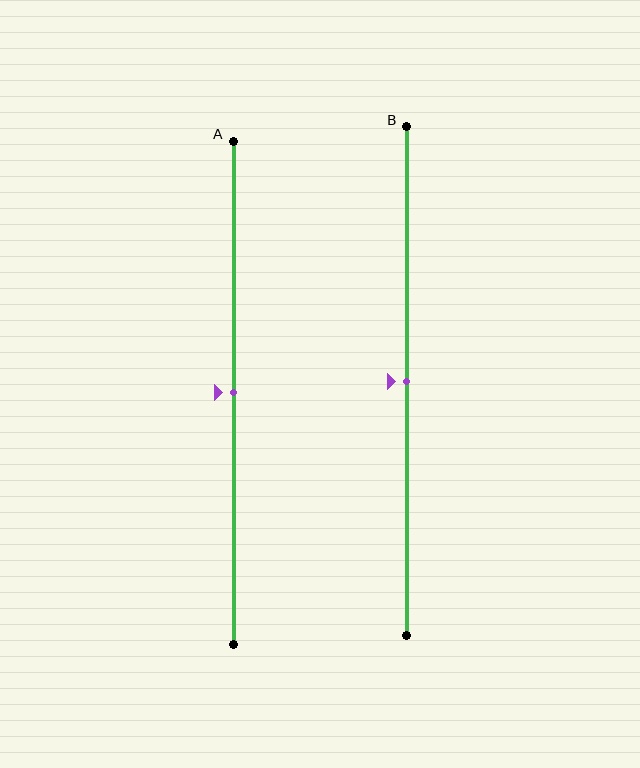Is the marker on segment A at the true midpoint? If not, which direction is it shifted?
Yes, the marker on segment A is at the true midpoint.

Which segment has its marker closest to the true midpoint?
Segment A has its marker closest to the true midpoint.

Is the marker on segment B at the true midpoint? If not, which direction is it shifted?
Yes, the marker on segment B is at the true midpoint.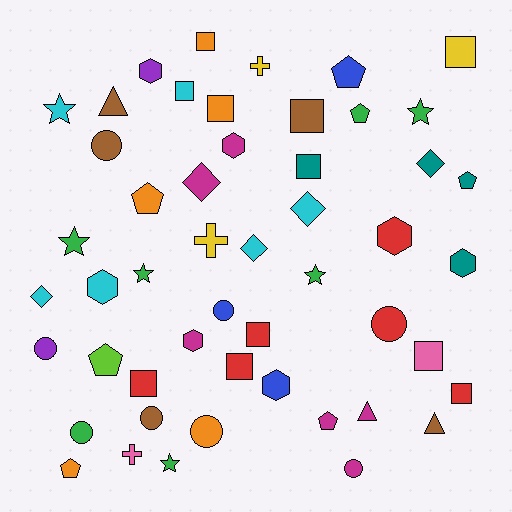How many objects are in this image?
There are 50 objects.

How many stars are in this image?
There are 6 stars.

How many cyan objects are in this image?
There are 6 cyan objects.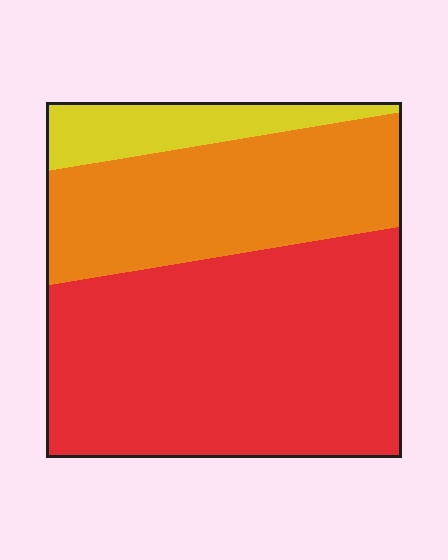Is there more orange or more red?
Red.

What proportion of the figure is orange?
Orange covers 32% of the figure.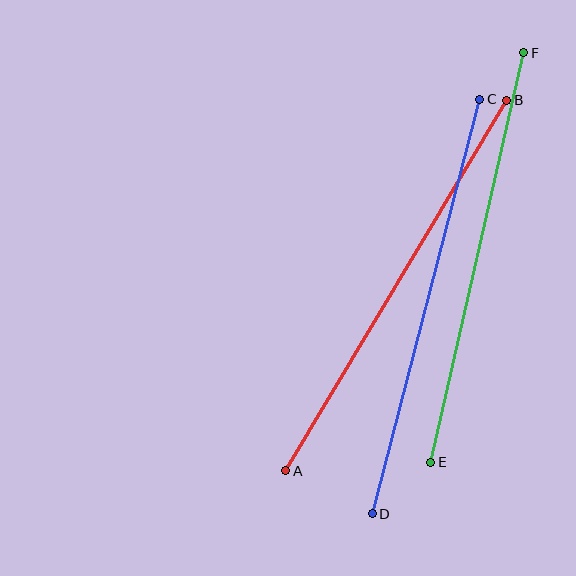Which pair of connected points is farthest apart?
Points A and B are farthest apart.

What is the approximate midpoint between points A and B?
The midpoint is at approximately (396, 285) pixels.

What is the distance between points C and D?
The distance is approximately 428 pixels.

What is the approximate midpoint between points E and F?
The midpoint is at approximately (477, 258) pixels.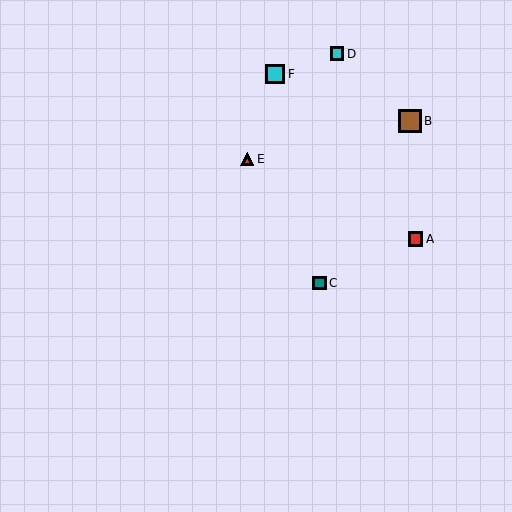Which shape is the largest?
The brown square (labeled B) is the largest.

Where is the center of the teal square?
The center of the teal square is at (319, 283).